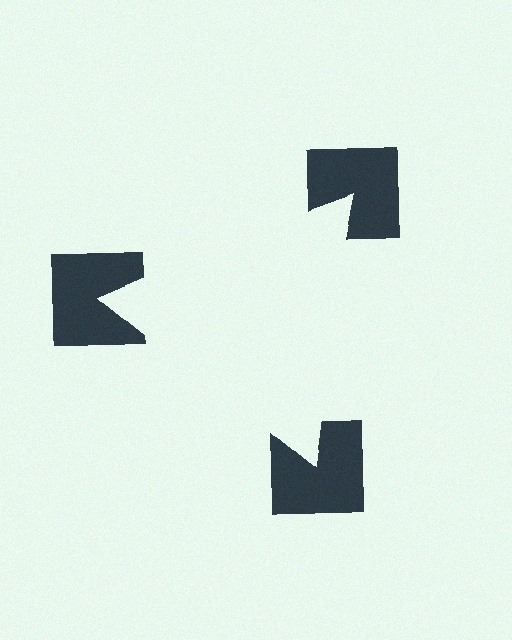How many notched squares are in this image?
There are 3 — one at each vertex of the illusory triangle.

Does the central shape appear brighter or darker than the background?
It typically appears slightly brighter than the background, even though no actual brightness change is drawn.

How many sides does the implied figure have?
3 sides.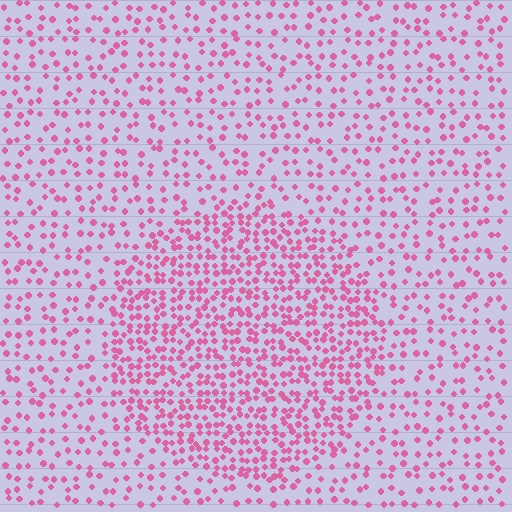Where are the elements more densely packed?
The elements are more densely packed inside the circle boundary.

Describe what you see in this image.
The image contains small pink elements arranged at two different densities. A circle-shaped region is visible where the elements are more densely packed than the surrounding area.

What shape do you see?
I see a circle.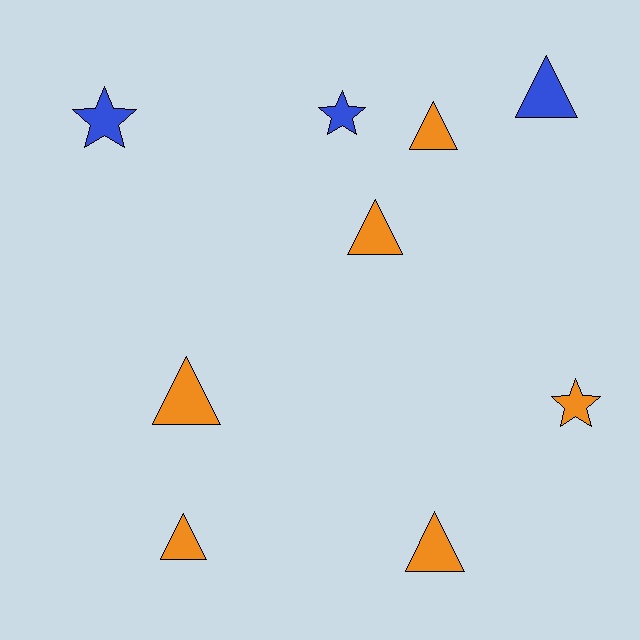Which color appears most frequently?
Orange, with 6 objects.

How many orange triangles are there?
There are 5 orange triangles.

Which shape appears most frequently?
Triangle, with 6 objects.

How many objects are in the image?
There are 9 objects.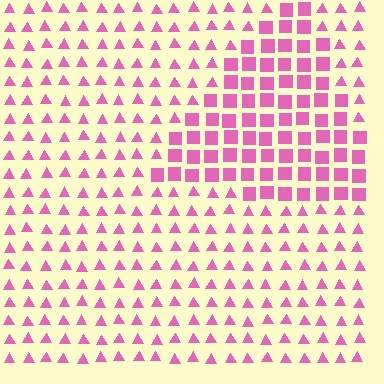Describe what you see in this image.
The image is filled with small pink elements arranged in a uniform grid. A triangle-shaped region contains squares, while the surrounding area contains triangles. The boundary is defined purely by the change in element shape.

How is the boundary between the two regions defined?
The boundary is defined by a change in element shape: squares inside vs. triangles outside. All elements share the same color and spacing.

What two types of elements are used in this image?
The image uses squares inside the triangle region and triangles outside it.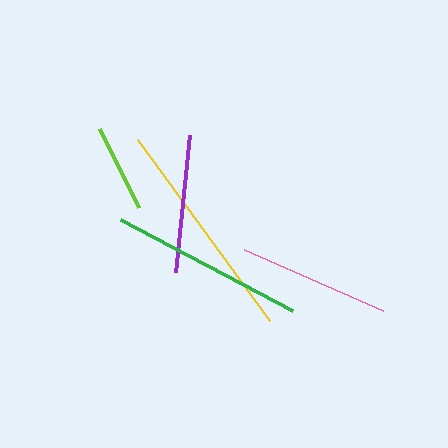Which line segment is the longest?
The yellow line is the longest at approximately 225 pixels.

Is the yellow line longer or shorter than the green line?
The yellow line is longer than the green line.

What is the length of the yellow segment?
The yellow segment is approximately 225 pixels long.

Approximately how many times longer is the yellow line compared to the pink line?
The yellow line is approximately 1.5 times the length of the pink line.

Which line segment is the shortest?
The lime line is the shortest at approximately 88 pixels.